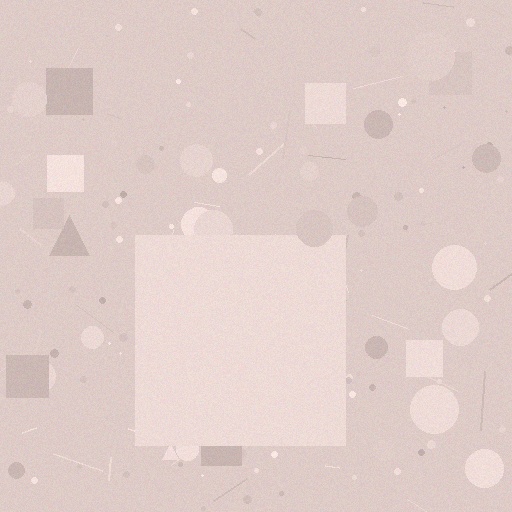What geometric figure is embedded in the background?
A square is embedded in the background.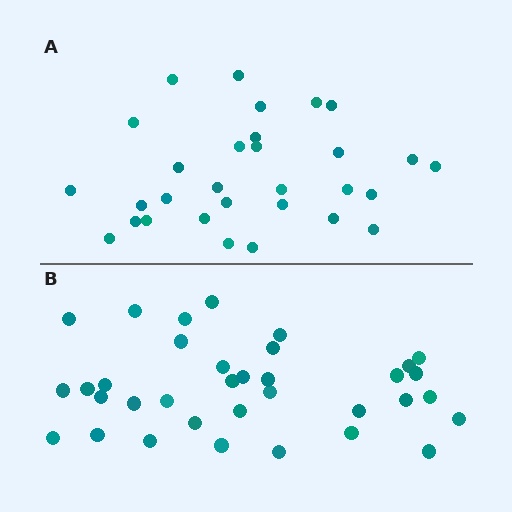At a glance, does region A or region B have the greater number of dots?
Region B (the bottom region) has more dots.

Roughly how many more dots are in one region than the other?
Region B has about 5 more dots than region A.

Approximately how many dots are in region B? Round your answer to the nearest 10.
About 40 dots. (The exact count is 35, which rounds to 40.)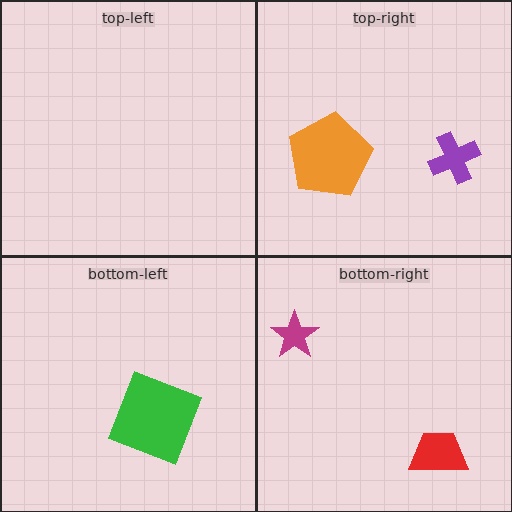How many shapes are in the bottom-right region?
2.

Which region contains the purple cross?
The top-right region.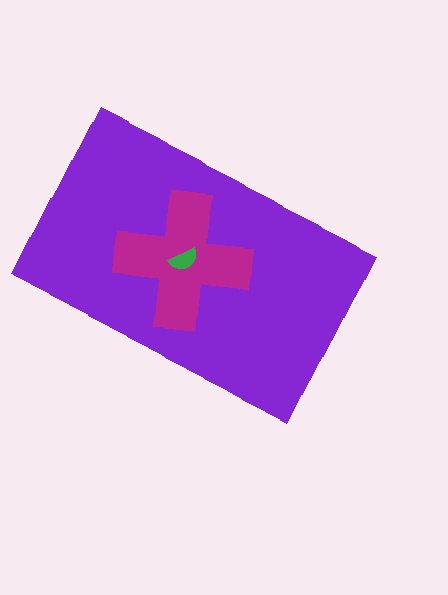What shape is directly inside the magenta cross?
The green semicircle.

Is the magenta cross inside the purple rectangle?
Yes.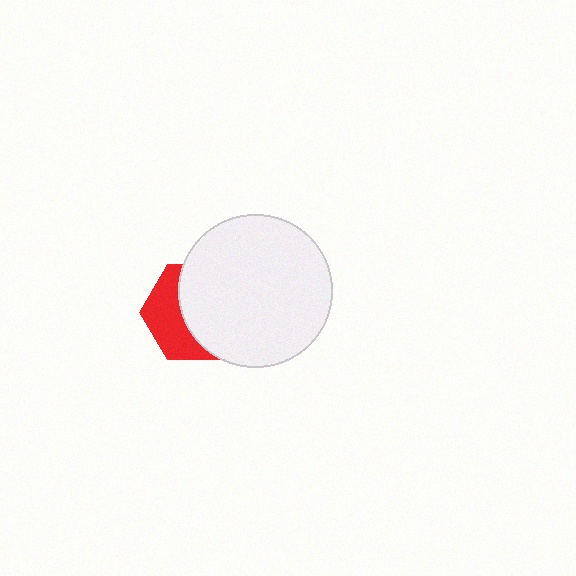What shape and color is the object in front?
The object in front is a white circle.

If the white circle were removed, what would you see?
You would see the complete red hexagon.